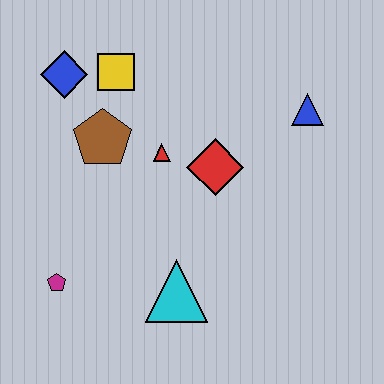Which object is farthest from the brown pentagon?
The blue triangle is farthest from the brown pentagon.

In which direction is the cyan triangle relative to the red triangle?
The cyan triangle is below the red triangle.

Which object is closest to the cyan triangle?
The magenta pentagon is closest to the cyan triangle.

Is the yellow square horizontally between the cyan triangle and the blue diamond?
Yes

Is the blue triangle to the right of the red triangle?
Yes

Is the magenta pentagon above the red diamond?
No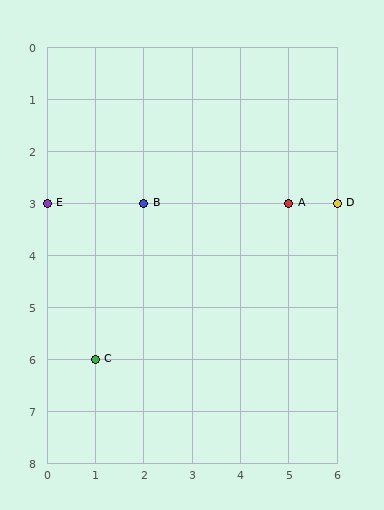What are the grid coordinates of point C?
Point C is at grid coordinates (1, 6).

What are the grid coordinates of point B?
Point B is at grid coordinates (2, 3).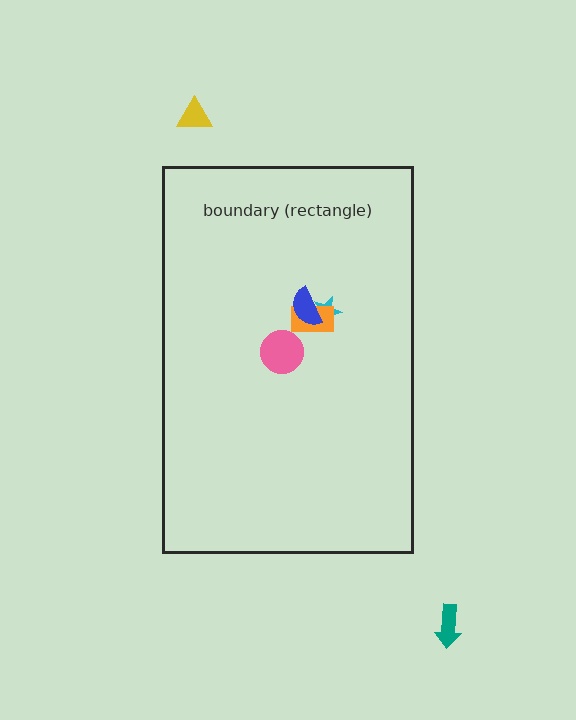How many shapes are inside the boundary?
4 inside, 2 outside.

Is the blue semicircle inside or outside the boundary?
Inside.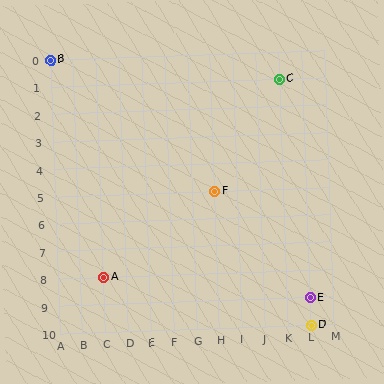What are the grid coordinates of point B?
Point B is at grid coordinates (A, 0).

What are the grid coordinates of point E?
Point E is at grid coordinates (L, 9).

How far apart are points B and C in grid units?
Points B and C are 10 columns and 1 row apart (about 10.0 grid units diagonally).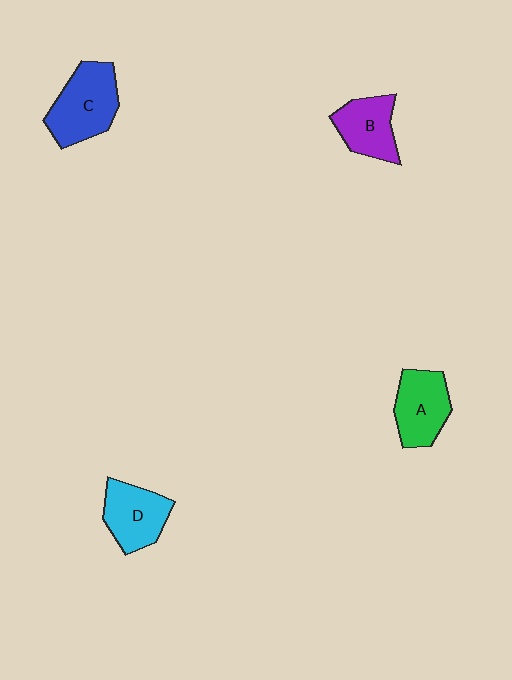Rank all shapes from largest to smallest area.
From largest to smallest: C (blue), A (green), D (cyan), B (purple).